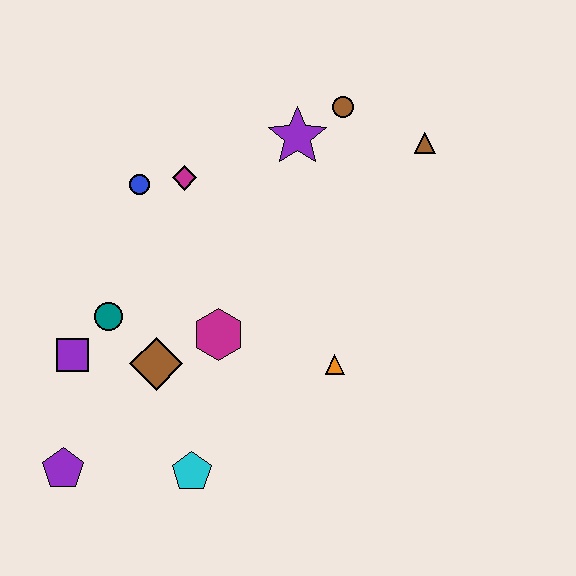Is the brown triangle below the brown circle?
Yes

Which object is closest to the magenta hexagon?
The brown diamond is closest to the magenta hexagon.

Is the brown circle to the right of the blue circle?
Yes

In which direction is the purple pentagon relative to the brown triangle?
The purple pentagon is to the left of the brown triangle.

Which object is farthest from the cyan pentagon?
The brown triangle is farthest from the cyan pentagon.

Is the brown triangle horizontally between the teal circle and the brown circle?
No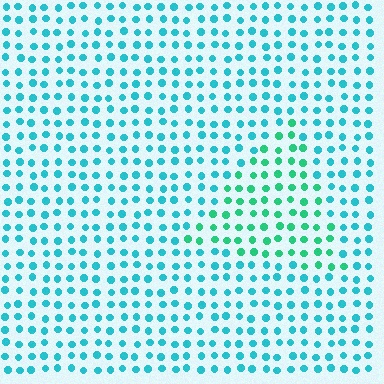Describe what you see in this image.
The image is filled with small cyan elements in a uniform arrangement. A triangle-shaped region is visible where the elements are tinted to a slightly different hue, forming a subtle color boundary.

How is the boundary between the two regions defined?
The boundary is defined purely by a slight shift in hue (about 32 degrees). Spacing, size, and orientation are identical on both sides.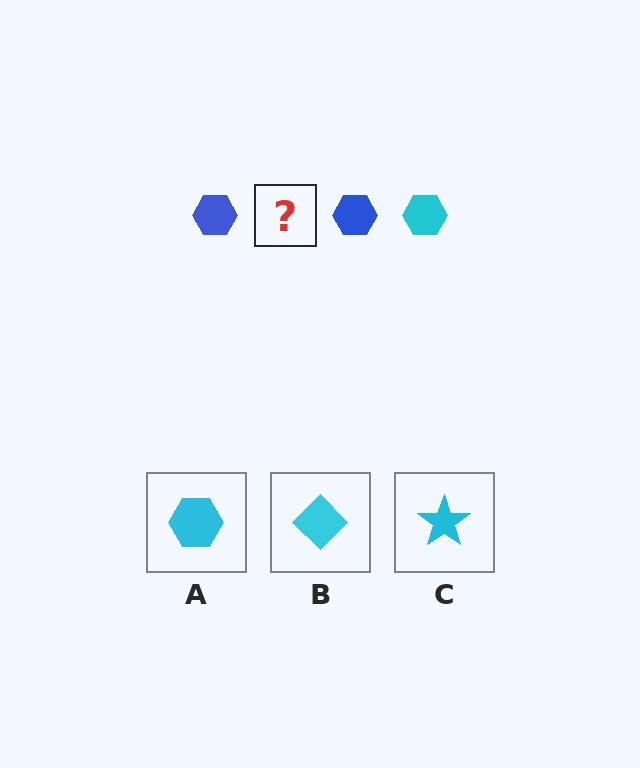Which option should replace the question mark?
Option A.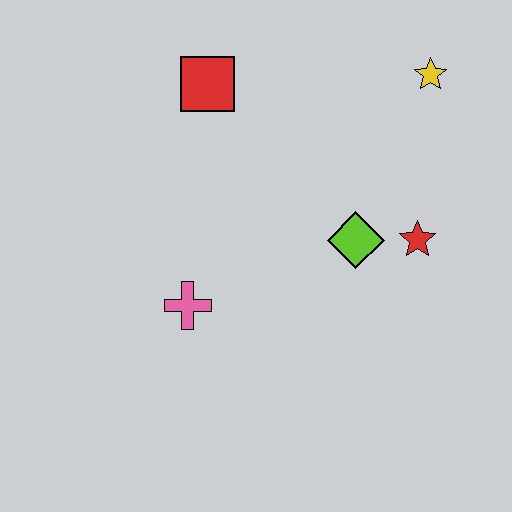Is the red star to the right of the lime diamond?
Yes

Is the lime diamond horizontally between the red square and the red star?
Yes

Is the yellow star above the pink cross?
Yes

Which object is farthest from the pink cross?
The yellow star is farthest from the pink cross.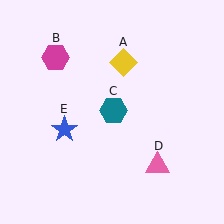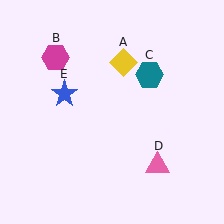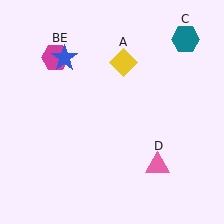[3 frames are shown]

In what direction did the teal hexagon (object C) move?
The teal hexagon (object C) moved up and to the right.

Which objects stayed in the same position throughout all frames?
Yellow diamond (object A) and magenta hexagon (object B) and pink triangle (object D) remained stationary.